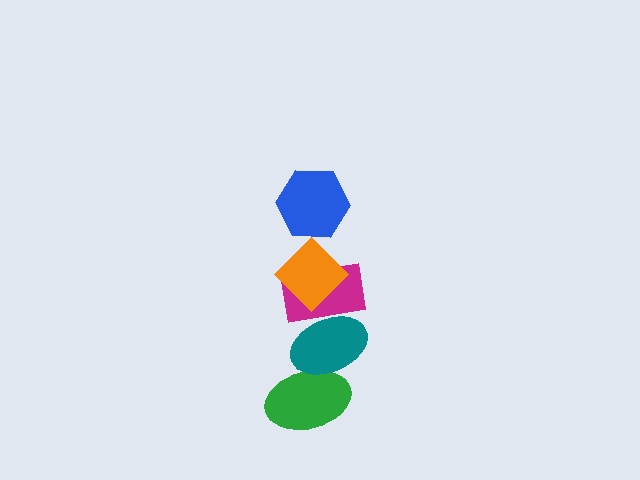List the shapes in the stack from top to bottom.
From top to bottom: the blue hexagon, the orange diamond, the magenta rectangle, the teal ellipse, the green ellipse.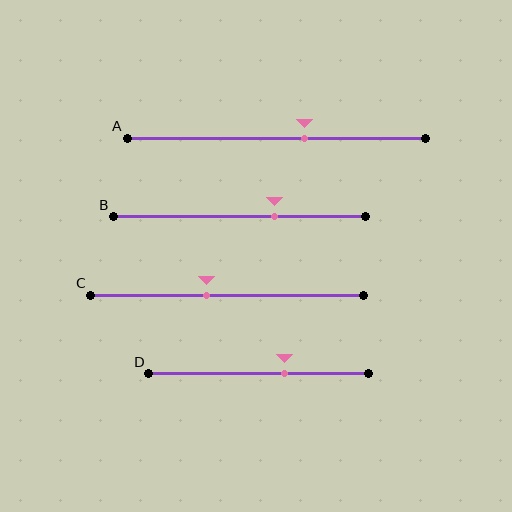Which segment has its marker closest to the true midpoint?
Segment C has its marker closest to the true midpoint.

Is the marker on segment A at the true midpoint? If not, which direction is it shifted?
No, the marker on segment A is shifted to the right by about 9% of the segment length.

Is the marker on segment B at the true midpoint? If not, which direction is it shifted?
No, the marker on segment B is shifted to the right by about 14% of the segment length.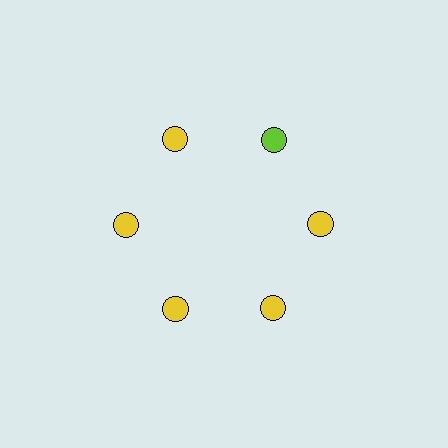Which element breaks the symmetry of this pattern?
The lime circle at roughly the 1 o'clock position breaks the symmetry. All other shapes are yellow circles.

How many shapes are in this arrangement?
There are 6 shapes arranged in a ring pattern.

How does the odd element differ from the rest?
It has a different color: lime instead of yellow.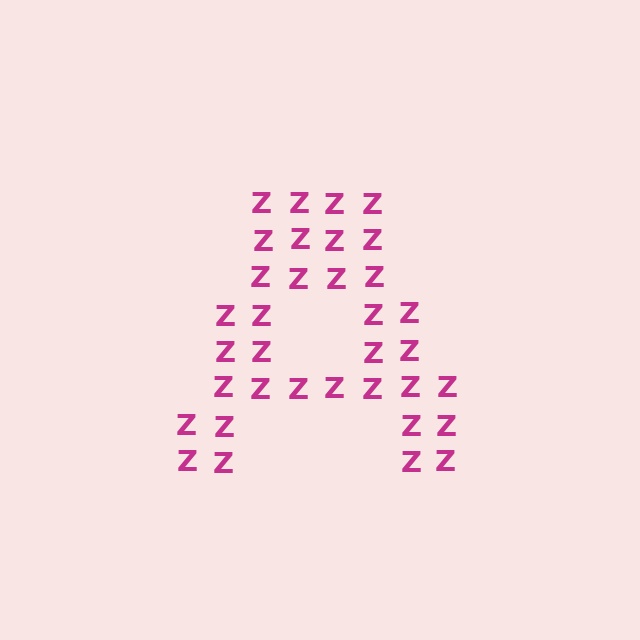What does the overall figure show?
The overall figure shows the letter A.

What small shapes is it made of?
It is made of small letter Z's.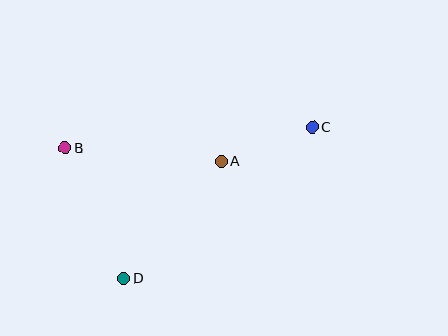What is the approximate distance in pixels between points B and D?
The distance between B and D is approximately 143 pixels.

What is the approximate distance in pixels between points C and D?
The distance between C and D is approximately 241 pixels.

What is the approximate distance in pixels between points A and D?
The distance between A and D is approximately 152 pixels.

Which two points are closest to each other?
Points A and C are closest to each other.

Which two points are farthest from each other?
Points B and C are farthest from each other.